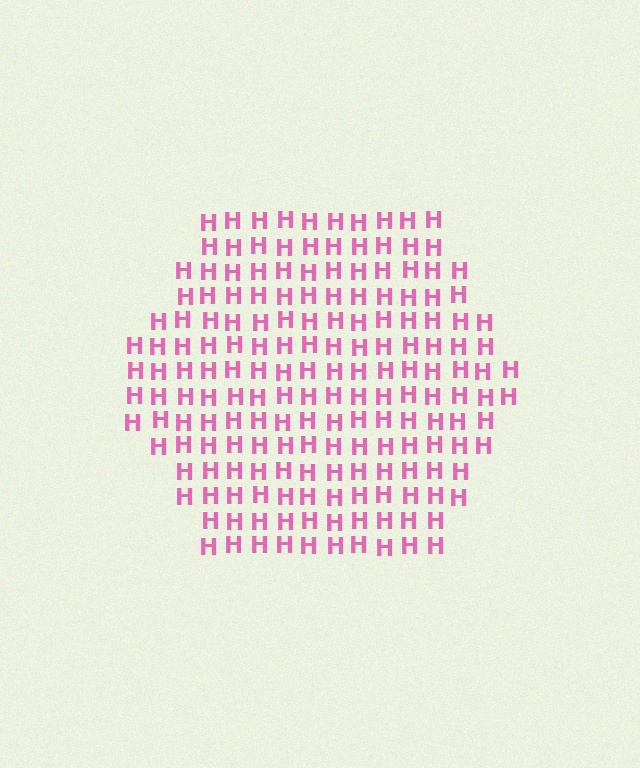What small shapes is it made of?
It is made of small letter H's.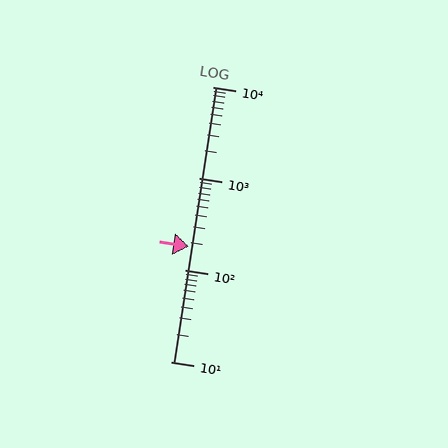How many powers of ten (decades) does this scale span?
The scale spans 3 decades, from 10 to 10000.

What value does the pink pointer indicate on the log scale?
The pointer indicates approximately 180.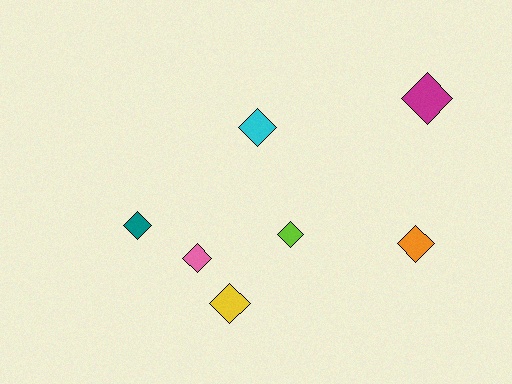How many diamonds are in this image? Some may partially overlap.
There are 7 diamonds.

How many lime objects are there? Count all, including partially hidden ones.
There is 1 lime object.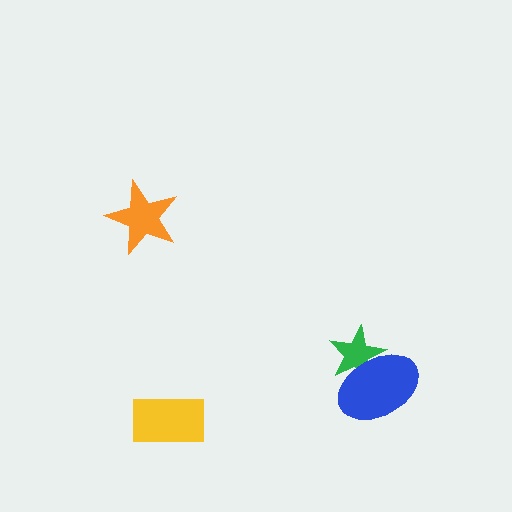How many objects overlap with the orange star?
0 objects overlap with the orange star.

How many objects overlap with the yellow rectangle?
0 objects overlap with the yellow rectangle.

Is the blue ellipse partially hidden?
No, no other shape covers it.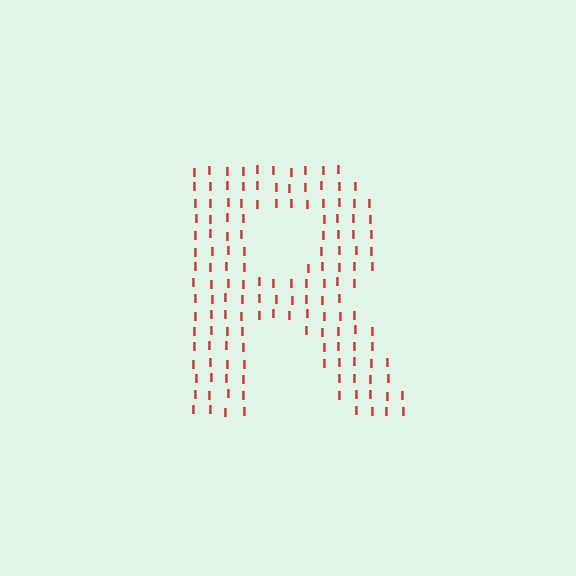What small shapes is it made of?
It is made of small letter I's.